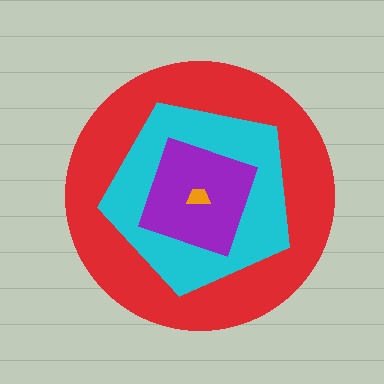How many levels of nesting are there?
4.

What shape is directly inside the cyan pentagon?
The purple square.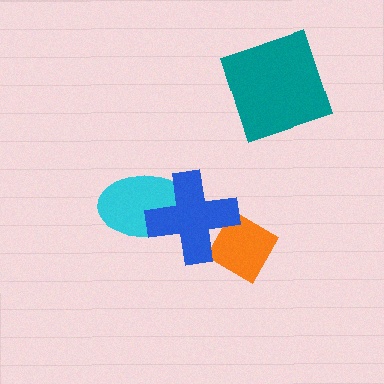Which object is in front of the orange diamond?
The blue cross is in front of the orange diamond.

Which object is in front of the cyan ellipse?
The blue cross is in front of the cyan ellipse.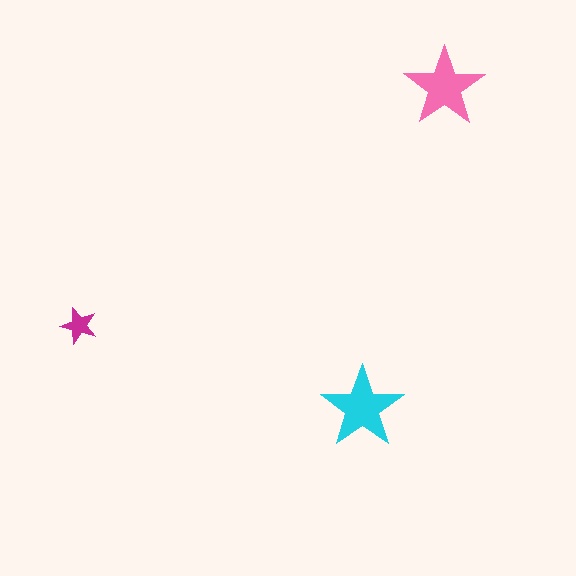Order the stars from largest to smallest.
the cyan one, the pink one, the magenta one.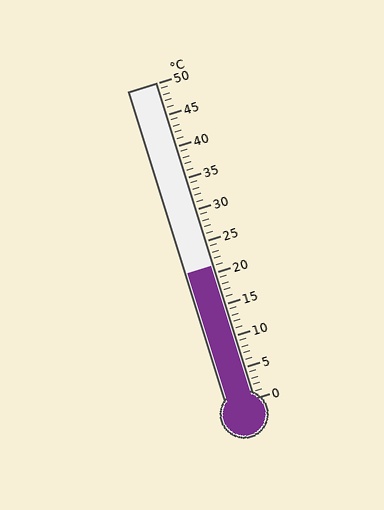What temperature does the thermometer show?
The thermometer shows approximately 21°C.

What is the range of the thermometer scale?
The thermometer scale ranges from 0°C to 50°C.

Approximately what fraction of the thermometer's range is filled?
The thermometer is filled to approximately 40% of its range.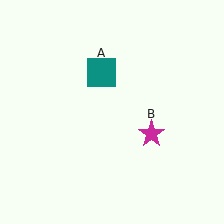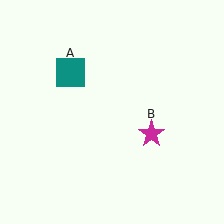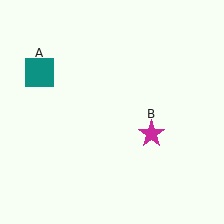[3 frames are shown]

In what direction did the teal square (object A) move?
The teal square (object A) moved left.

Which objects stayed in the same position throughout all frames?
Magenta star (object B) remained stationary.